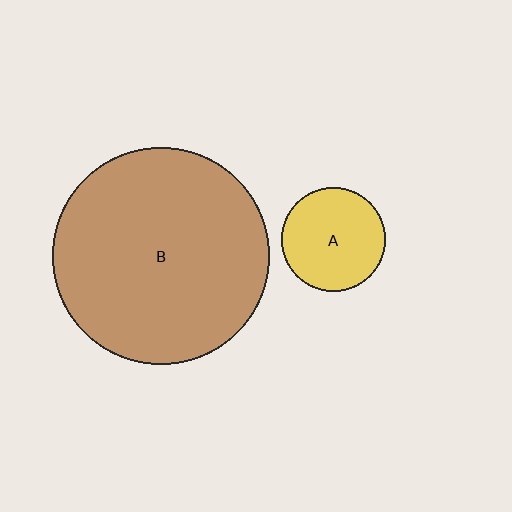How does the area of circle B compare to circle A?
Approximately 4.3 times.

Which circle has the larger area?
Circle B (brown).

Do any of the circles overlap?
No, none of the circles overlap.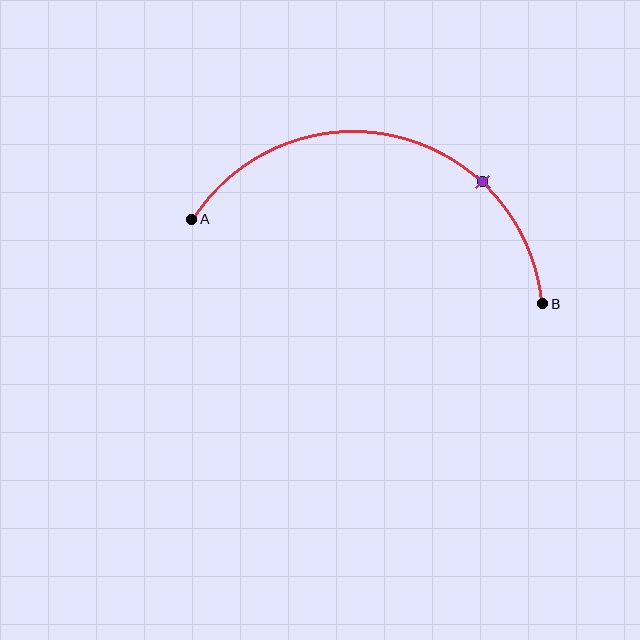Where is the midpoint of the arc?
The arc midpoint is the point on the curve farthest from the straight line joining A and B. It sits above that line.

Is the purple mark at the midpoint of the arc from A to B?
No. The purple mark lies on the arc but is closer to endpoint B. The arc midpoint would be at the point on the curve equidistant along the arc from both A and B.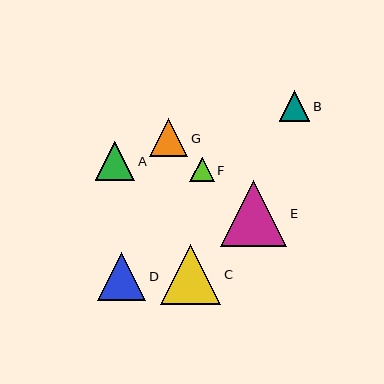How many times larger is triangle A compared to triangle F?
Triangle A is approximately 1.6 times the size of triangle F.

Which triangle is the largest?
Triangle E is the largest with a size of approximately 66 pixels.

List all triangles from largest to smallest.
From largest to smallest: E, C, D, A, G, B, F.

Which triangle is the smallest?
Triangle F is the smallest with a size of approximately 25 pixels.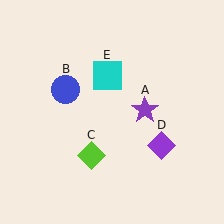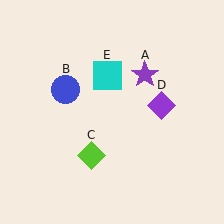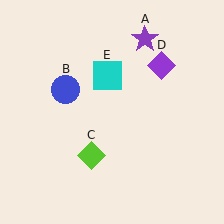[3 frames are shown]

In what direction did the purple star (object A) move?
The purple star (object A) moved up.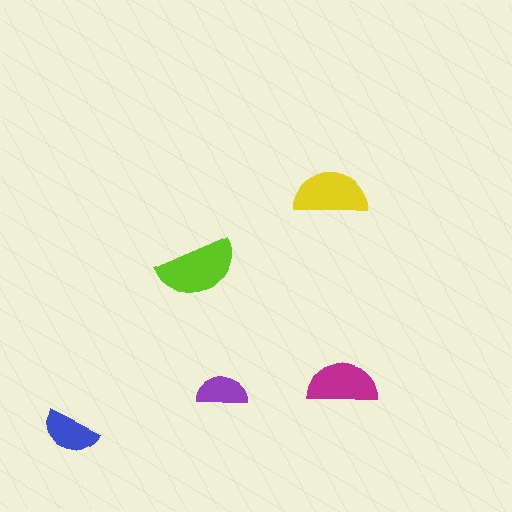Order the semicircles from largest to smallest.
the lime one, the yellow one, the magenta one, the blue one, the purple one.